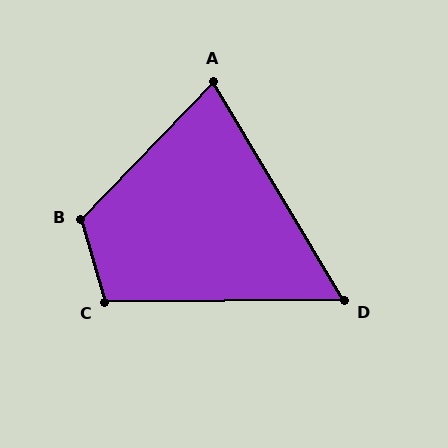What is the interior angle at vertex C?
Approximately 105 degrees (obtuse).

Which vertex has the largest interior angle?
B, at approximately 120 degrees.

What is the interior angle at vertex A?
Approximately 75 degrees (acute).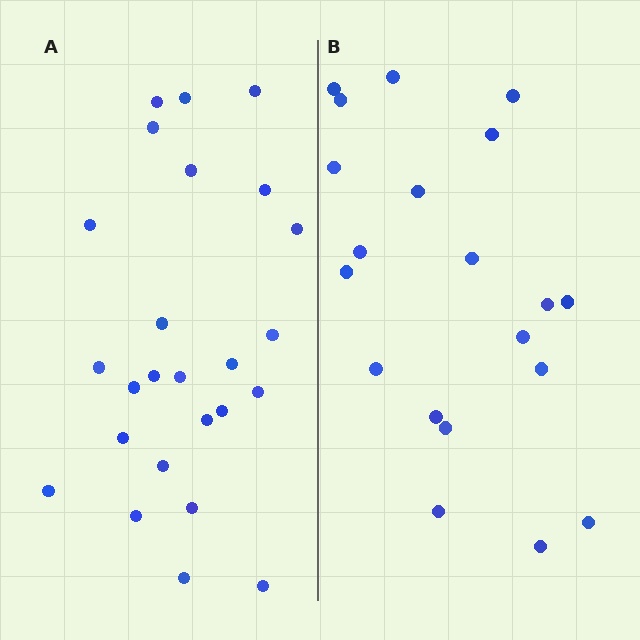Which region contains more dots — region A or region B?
Region A (the left region) has more dots.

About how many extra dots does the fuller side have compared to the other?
Region A has about 5 more dots than region B.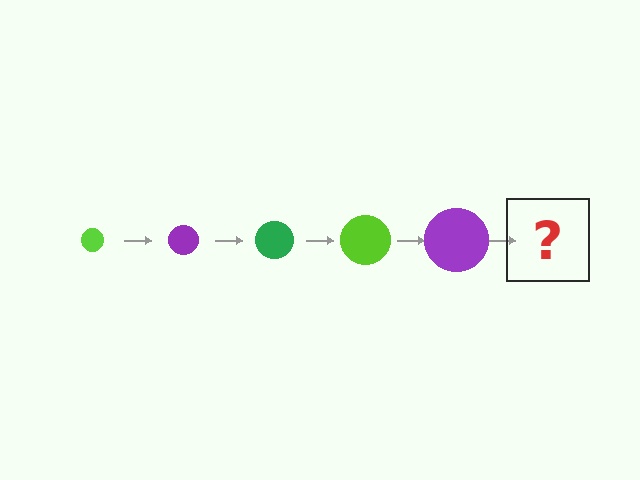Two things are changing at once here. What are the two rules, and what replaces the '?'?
The two rules are that the circle grows larger each step and the color cycles through lime, purple, and green. The '?' should be a green circle, larger than the previous one.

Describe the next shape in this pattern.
It should be a green circle, larger than the previous one.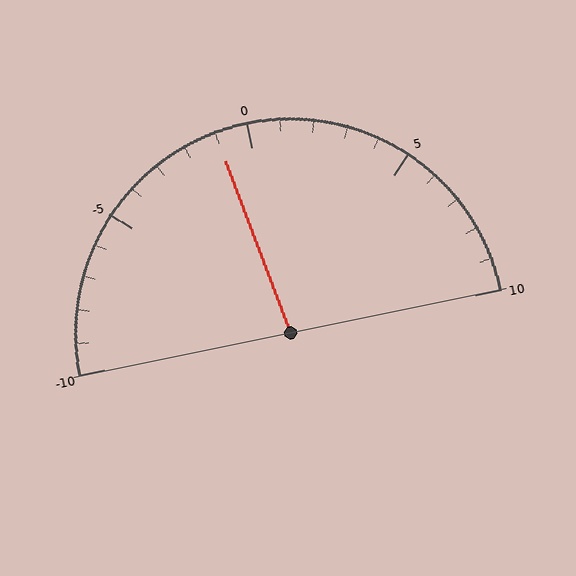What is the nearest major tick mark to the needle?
The nearest major tick mark is 0.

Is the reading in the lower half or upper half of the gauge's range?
The reading is in the lower half of the range (-10 to 10).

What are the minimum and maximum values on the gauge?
The gauge ranges from -10 to 10.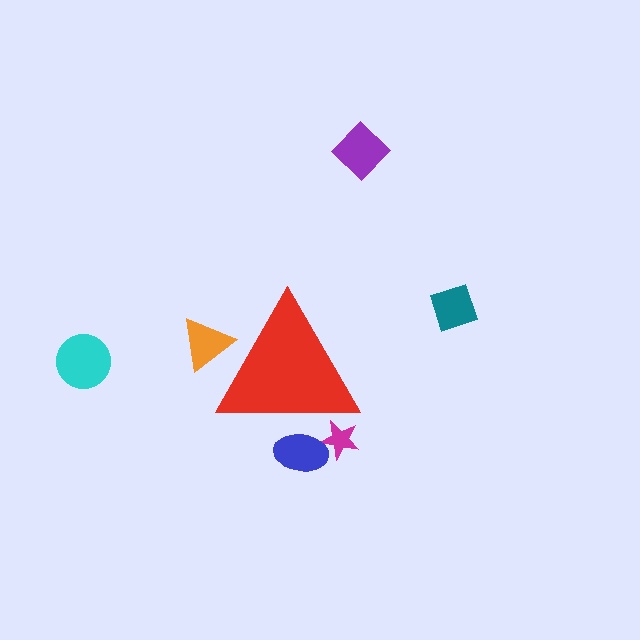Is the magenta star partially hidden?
Yes, the magenta star is partially hidden behind the red triangle.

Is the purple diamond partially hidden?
No, the purple diamond is fully visible.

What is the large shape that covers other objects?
A red triangle.